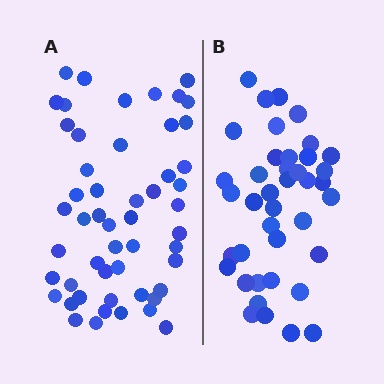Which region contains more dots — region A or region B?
Region A (the left region) has more dots.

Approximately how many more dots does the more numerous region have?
Region A has roughly 12 or so more dots than region B.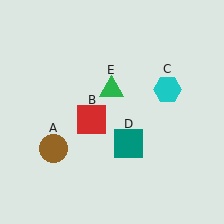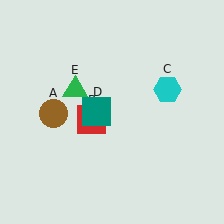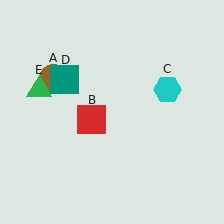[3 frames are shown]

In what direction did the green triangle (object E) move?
The green triangle (object E) moved left.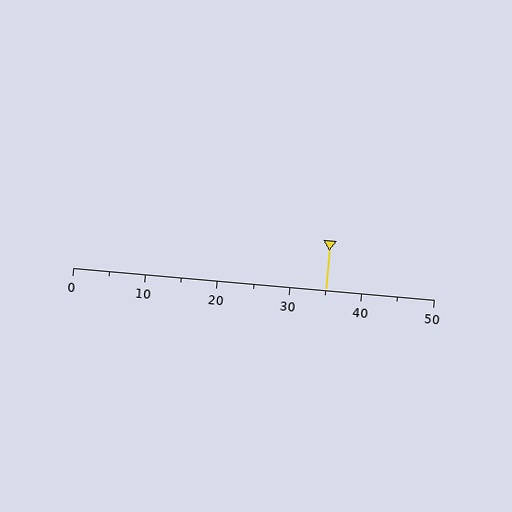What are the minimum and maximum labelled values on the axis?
The axis runs from 0 to 50.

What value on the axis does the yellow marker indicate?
The marker indicates approximately 35.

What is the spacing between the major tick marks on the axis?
The major ticks are spaced 10 apart.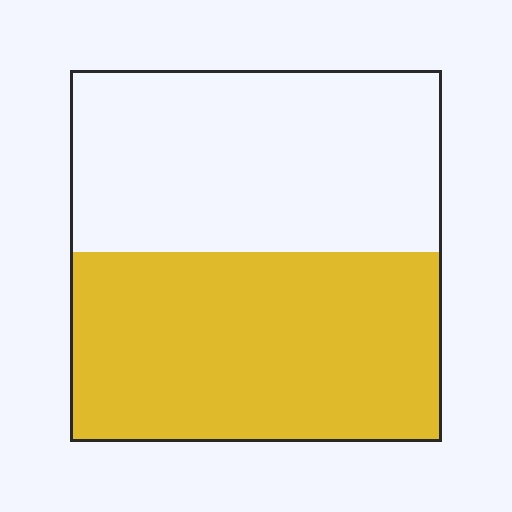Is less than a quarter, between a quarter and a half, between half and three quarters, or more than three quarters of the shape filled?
Between half and three quarters.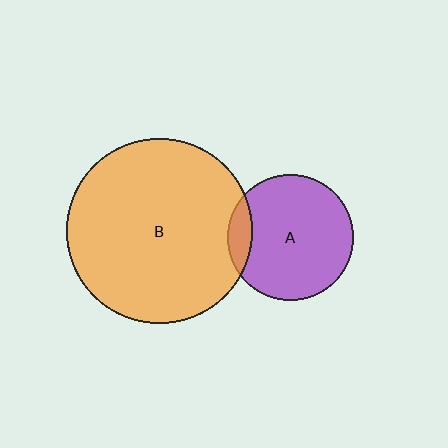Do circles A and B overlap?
Yes.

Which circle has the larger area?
Circle B (orange).